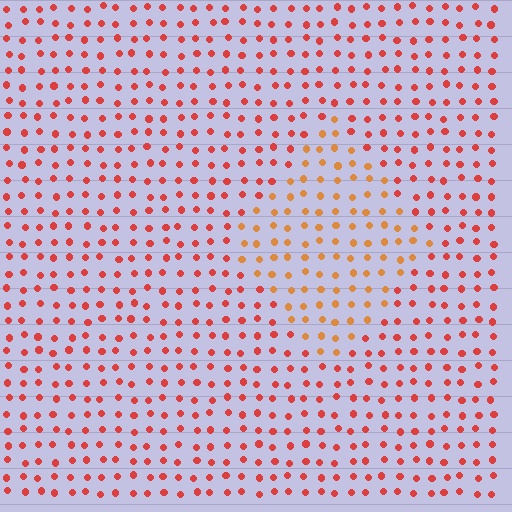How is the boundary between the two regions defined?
The boundary is defined purely by a slight shift in hue (about 29 degrees). Spacing, size, and orientation are identical on both sides.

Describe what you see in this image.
The image is filled with small red elements in a uniform arrangement. A diamond-shaped region is visible where the elements are tinted to a slightly different hue, forming a subtle color boundary.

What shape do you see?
I see a diamond.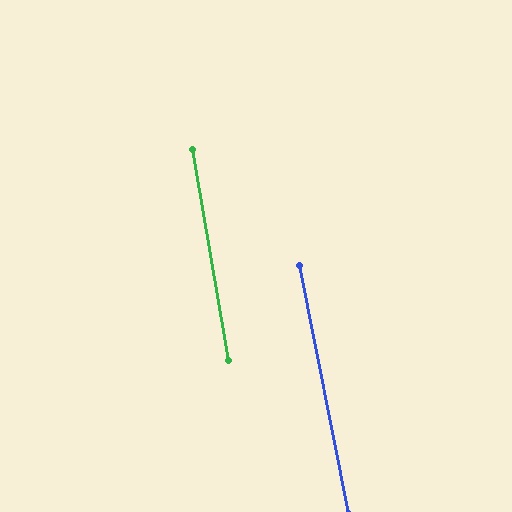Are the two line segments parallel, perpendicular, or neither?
Parallel — their directions differ by only 1.4°.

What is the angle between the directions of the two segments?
Approximately 1 degree.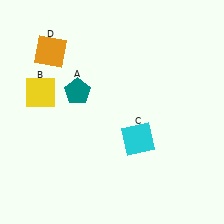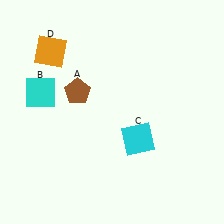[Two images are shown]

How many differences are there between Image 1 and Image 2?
There are 2 differences between the two images.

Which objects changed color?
A changed from teal to brown. B changed from yellow to cyan.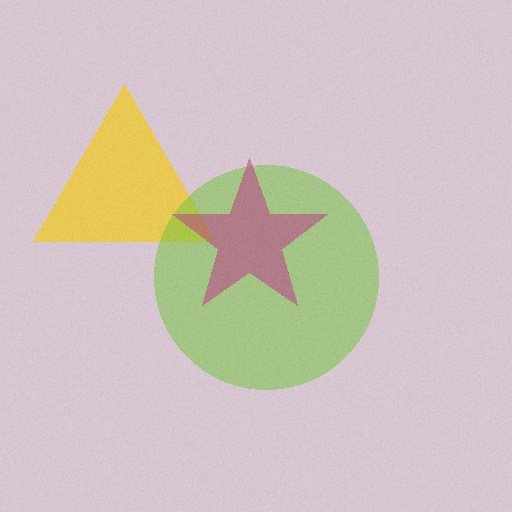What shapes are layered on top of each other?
The layered shapes are: a yellow triangle, a lime circle, a magenta star.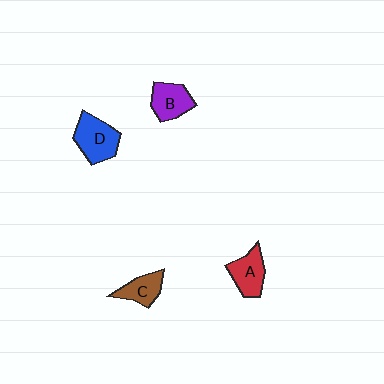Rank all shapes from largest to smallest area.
From largest to smallest: D (blue), B (purple), A (red), C (brown).